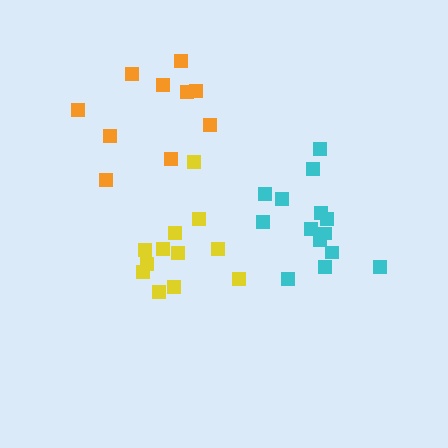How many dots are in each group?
Group 1: 12 dots, Group 2: 14 dots, Group 3: 10 dots (36 total).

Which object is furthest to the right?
The cyan cluster is rightmost.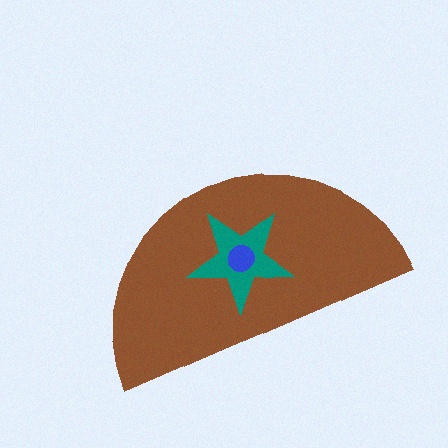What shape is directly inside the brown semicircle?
The teal star.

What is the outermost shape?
The brown semicircle.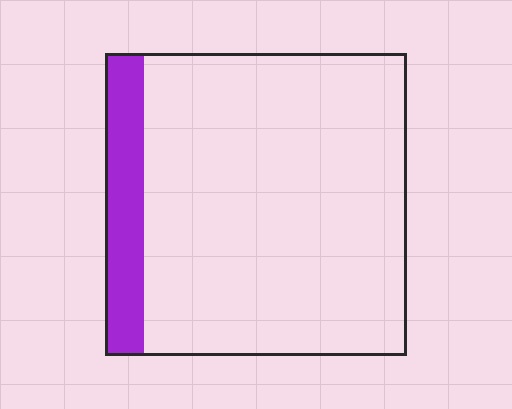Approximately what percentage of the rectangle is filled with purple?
Approximately 15%.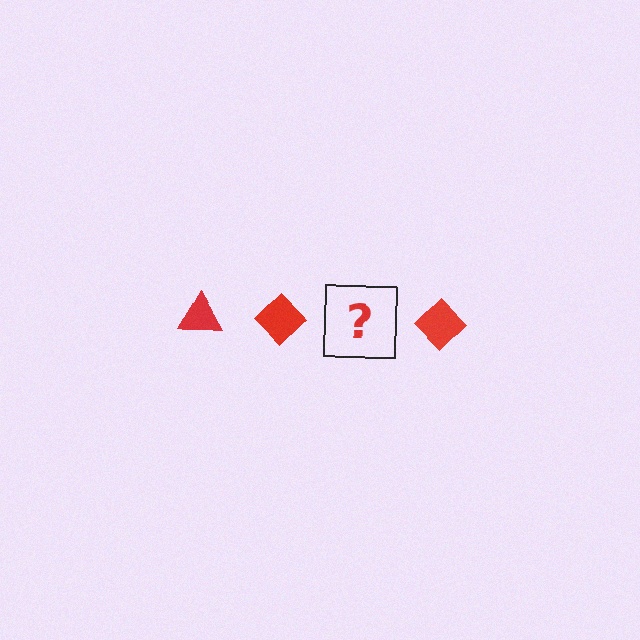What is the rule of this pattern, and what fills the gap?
The rule is that the pattern cycles through triangle, diamond shapes in red. The gap should be filled with a red triangle.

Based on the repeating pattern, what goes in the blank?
The blank should be a red triangle.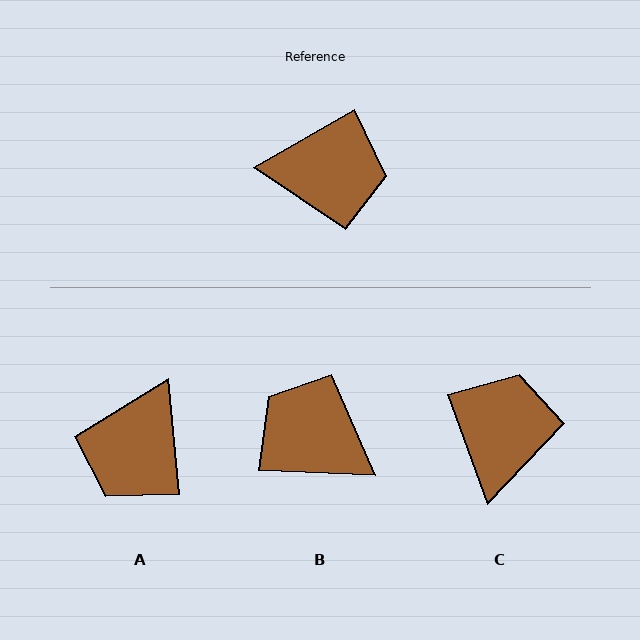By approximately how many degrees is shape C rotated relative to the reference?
Approximately 80 degrees counter-clockwise.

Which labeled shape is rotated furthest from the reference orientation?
B, about 147 degrees away.